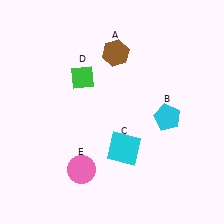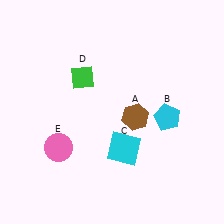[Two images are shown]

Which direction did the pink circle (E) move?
The pink circle (E) moved left.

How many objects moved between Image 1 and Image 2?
2 objects moved between the two images.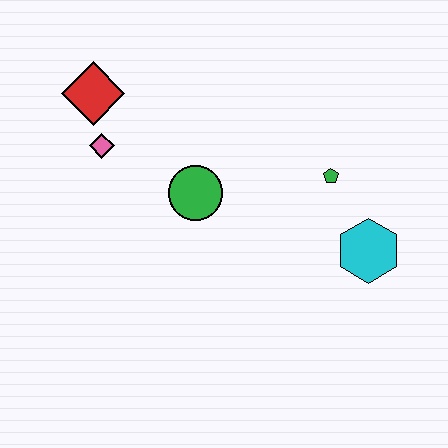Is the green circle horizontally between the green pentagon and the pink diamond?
Yes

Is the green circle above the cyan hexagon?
Yes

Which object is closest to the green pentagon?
The cyan hexagon is closest to the green pentagon.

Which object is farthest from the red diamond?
The cyan hexagon is farthest from the red diamond.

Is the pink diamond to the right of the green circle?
No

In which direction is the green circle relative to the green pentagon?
The green circle is to the left of the green pentagon.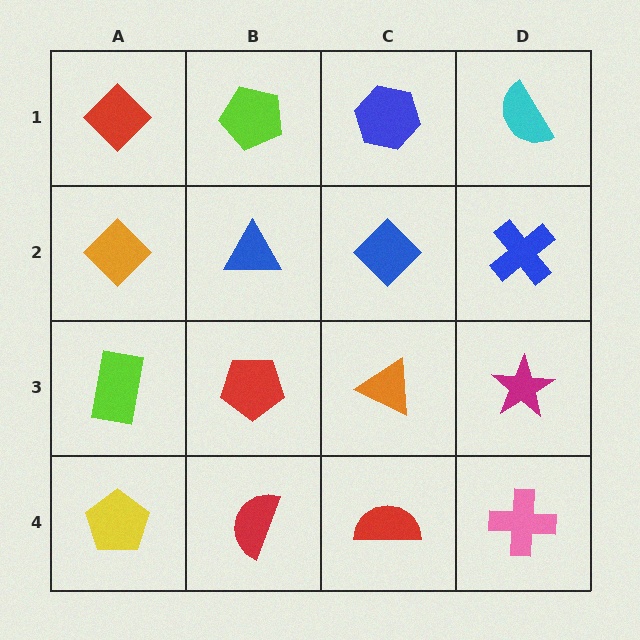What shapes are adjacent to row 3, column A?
An orange diamond (row 2, column A), a yellow pentagon (row 4, column A), a red pentagon (row 3, column B).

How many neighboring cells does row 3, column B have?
4.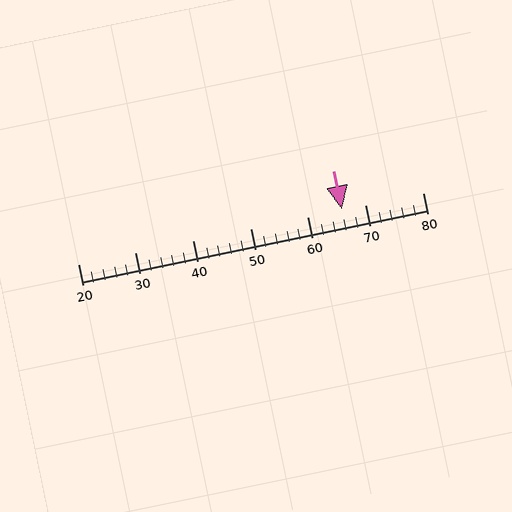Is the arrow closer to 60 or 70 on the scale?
The arrow is closer to 70.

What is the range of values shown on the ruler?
The ruler shows values from 20 to 80.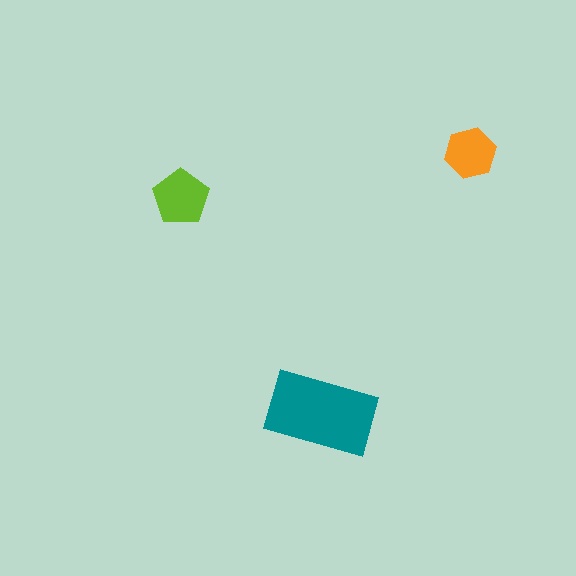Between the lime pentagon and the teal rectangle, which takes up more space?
The teal rectangle.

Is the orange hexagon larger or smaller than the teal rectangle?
Smaller.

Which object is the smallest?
The orange hexagon.